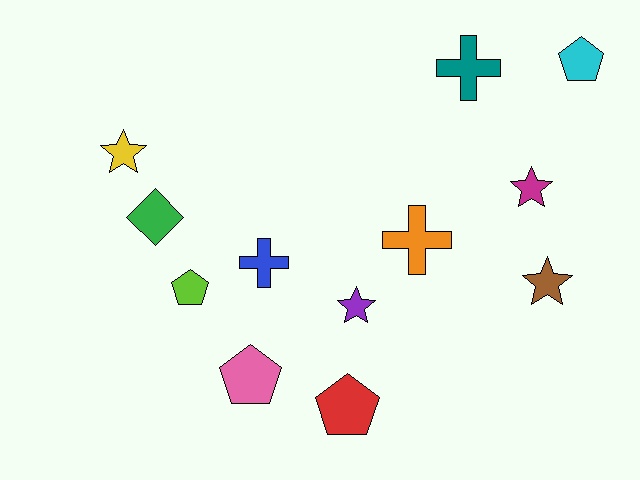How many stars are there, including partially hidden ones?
There are 4 stars.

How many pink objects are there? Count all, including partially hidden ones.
There is 1 pink object.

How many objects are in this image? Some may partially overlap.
There are 12 objects.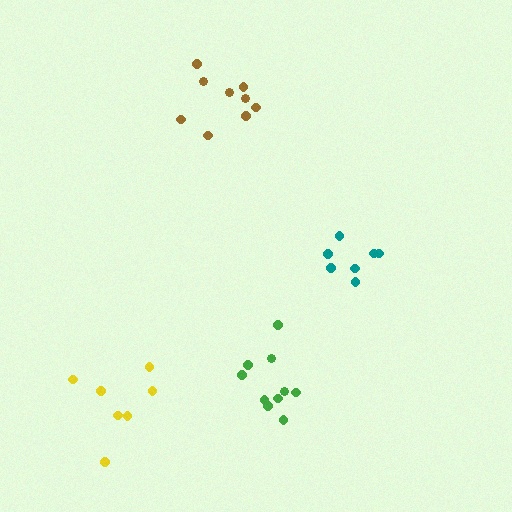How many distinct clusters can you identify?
There are 4 distinct clusters.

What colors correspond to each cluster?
The clusters are colored: brown, green, yellow, teal.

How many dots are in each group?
Group 1: 9 dots, Group 2: 10 dots, Group 3: 7 dots, Group 4: 7 dots (33 total).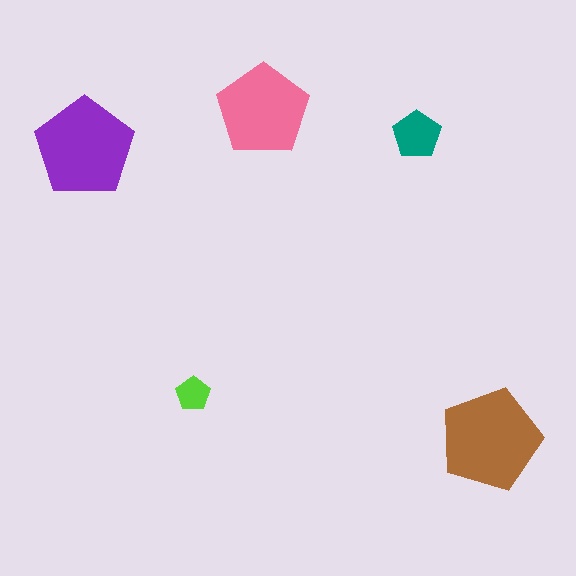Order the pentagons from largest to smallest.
the brown one, the purple one, the pink one, the teal one, the lime one.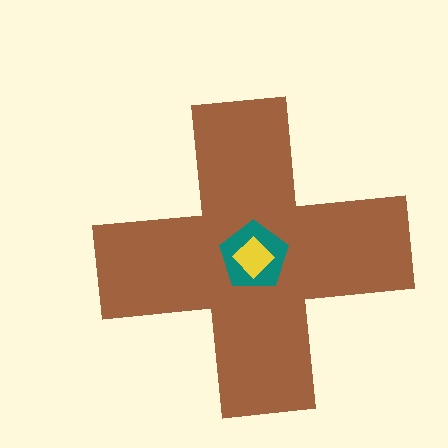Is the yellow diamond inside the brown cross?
Yes.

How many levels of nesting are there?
3.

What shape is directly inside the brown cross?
The teal pentagon.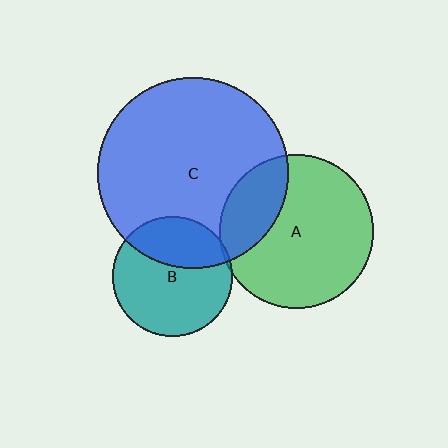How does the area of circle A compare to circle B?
Approximately 1.6 times.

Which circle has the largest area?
Circle C (blue).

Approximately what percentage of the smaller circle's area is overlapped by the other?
Approximately 5%.